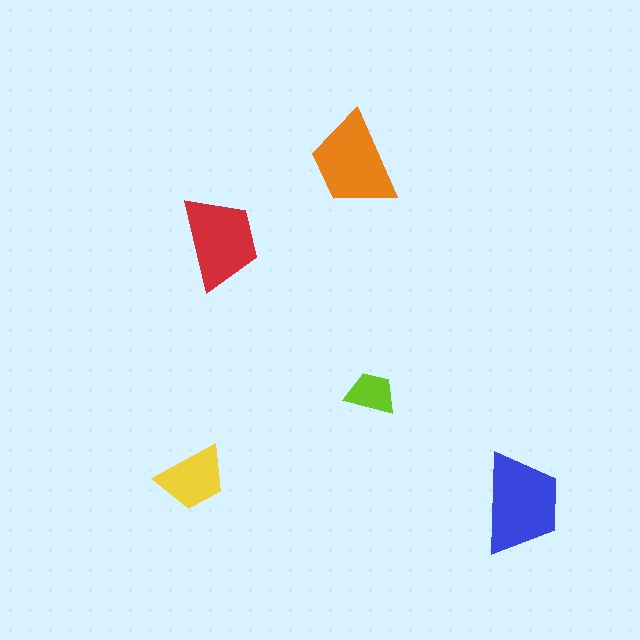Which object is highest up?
The orange trapezoid is topmost.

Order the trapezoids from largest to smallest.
the blue one, the orange one, the red one, the yellow one, the lime one.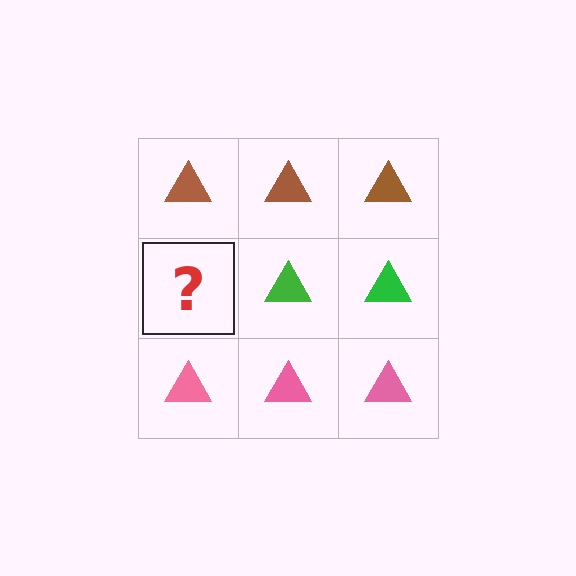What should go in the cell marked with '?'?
The missing cell should contain a green triangle.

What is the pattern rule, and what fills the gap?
The rule is that each row has a consistent color. The gap should be filled with a green triangle.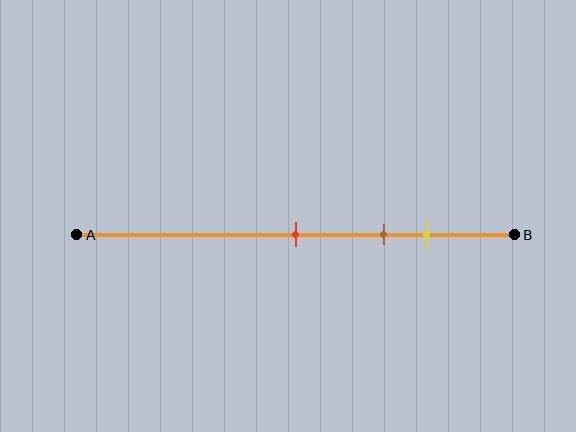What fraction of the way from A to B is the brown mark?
The brown mark is approximately 70% (0.7) of the way from A to B.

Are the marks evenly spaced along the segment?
Yes, the marks are approximately evenly spaced.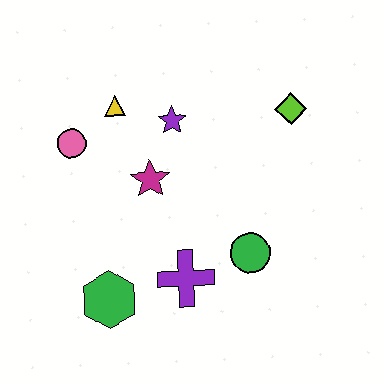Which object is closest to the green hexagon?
The purple cross is closest to the green hexagon.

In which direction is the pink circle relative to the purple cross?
The pink circle is above the purple cross.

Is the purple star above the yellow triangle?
No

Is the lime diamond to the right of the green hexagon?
Yes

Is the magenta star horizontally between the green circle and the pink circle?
Yes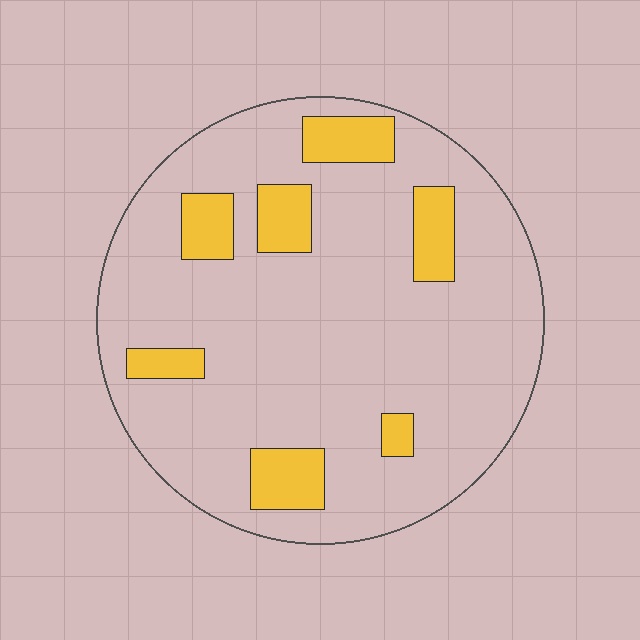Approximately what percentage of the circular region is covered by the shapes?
Approximately 15%.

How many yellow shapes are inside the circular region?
7.